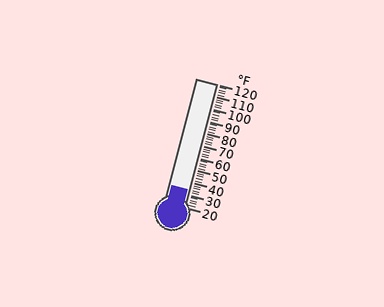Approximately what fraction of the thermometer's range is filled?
The thermometer is filled to approximately 15% of its range.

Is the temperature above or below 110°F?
The temperature is below 110°F.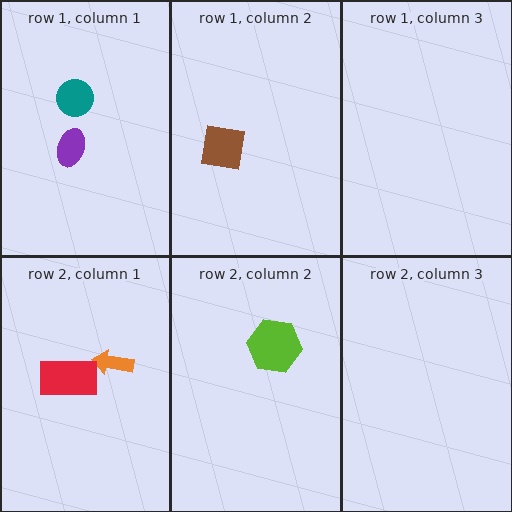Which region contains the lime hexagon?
The row 2, column 2 region.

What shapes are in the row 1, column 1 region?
The teal circle, the purple ellipse.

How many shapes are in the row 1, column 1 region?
2.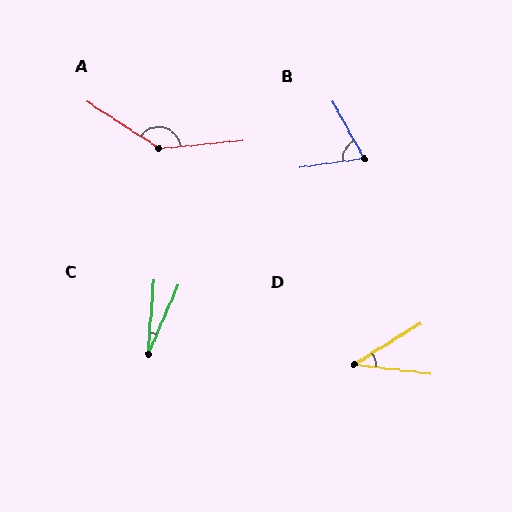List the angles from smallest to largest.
C (20°), D (39°), B (69°), A (142°).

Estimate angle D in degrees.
Approximately 39 degrees.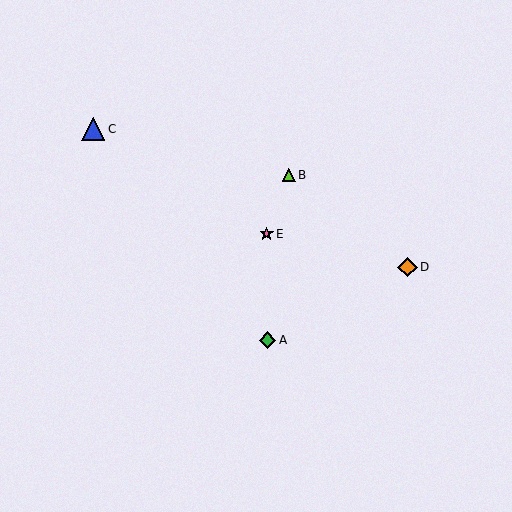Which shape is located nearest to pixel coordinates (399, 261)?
The orange diamond (labeled D) at (407, 267) is nearest to that location.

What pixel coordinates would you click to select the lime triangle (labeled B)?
Click at (289, 175) to select the lime triangle B.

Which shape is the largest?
The blue triangle (labeled C) is the largest.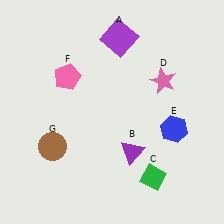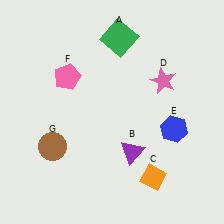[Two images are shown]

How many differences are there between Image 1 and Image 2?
There are 2 differences between the two images.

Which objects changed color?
A changed from purple to green. C changed from green to orange.